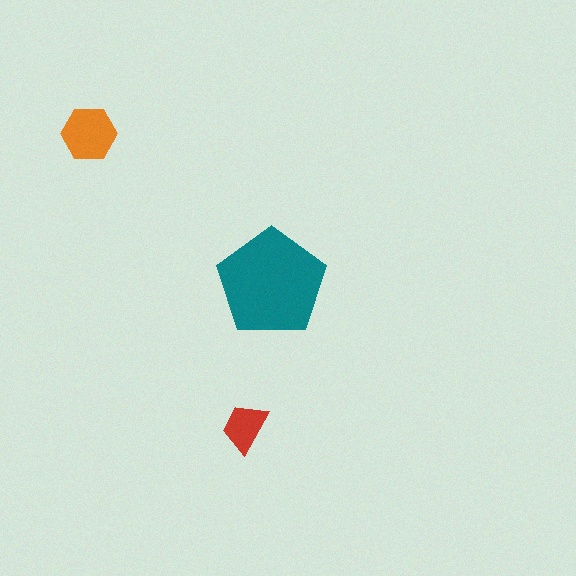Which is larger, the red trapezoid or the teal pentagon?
The teal pentagon.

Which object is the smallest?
The red trapezoid.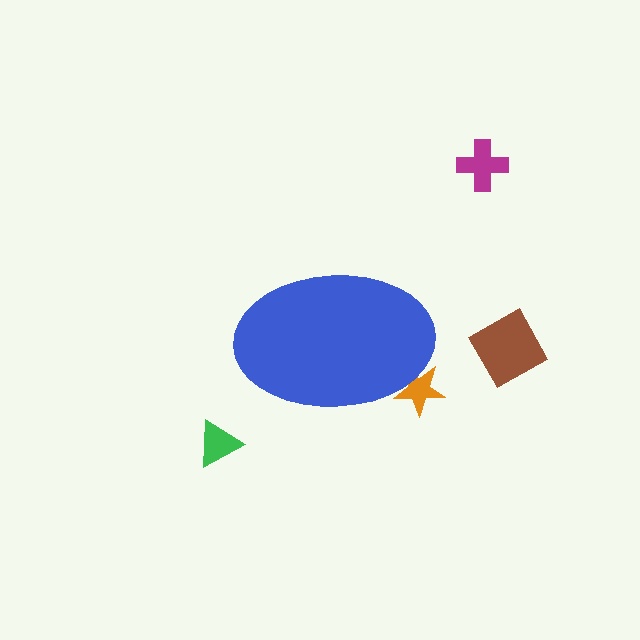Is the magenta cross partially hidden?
No, the magenta cross is fully visible.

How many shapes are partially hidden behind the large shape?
1 shape is partially hidden.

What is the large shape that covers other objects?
A blue ellipse.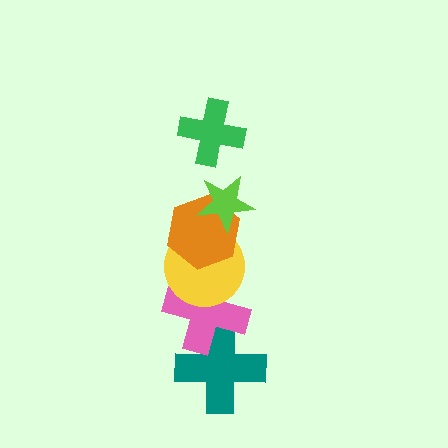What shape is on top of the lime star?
The green cross is on top of the lime star.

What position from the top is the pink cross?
The pink cross is 5th from the top.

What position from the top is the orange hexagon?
The orange hexagon is 3rd from the top.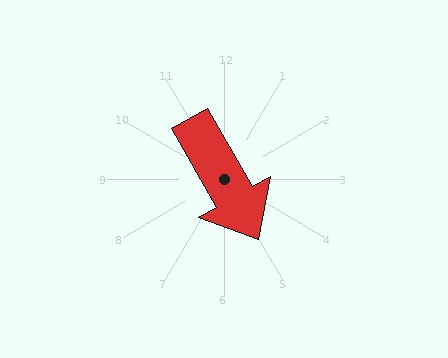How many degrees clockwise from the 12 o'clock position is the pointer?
Approximately 150 degrees.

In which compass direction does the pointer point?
Southeast.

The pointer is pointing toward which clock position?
Roughly 5 o'clock.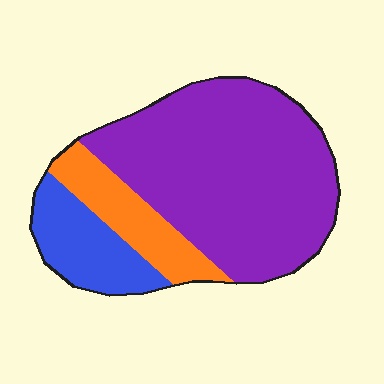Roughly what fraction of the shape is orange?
Orange takes up about one sixth (1/6) of the shape.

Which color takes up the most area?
Purple, at roughly 65%.